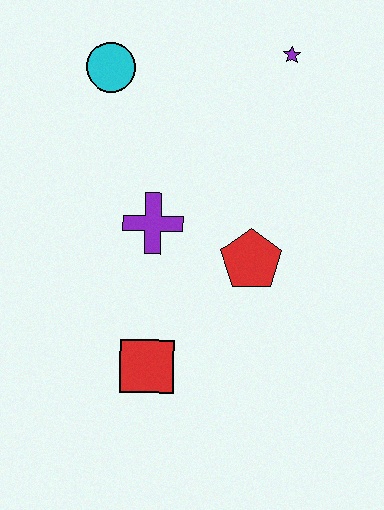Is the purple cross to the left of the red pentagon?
Yes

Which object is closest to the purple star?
The cyan circle is closest to the purple star.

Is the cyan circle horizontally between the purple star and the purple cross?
No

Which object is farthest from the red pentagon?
The cyan circle is farthest from the red pentagon.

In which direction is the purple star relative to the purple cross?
The purple star is above the purple cross.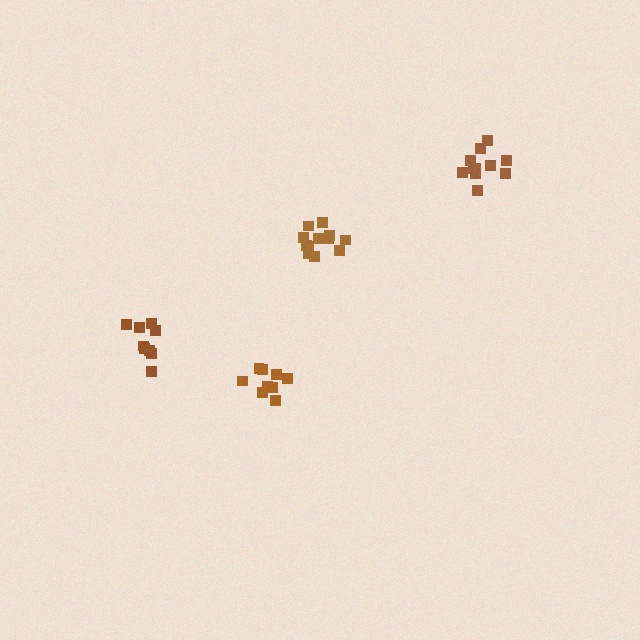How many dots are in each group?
Group 1: 12 dots, Group 2: 9 dots, Group 3: 9 dots, Group 4: 11 dots (41 total).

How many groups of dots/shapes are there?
There are 4 groups.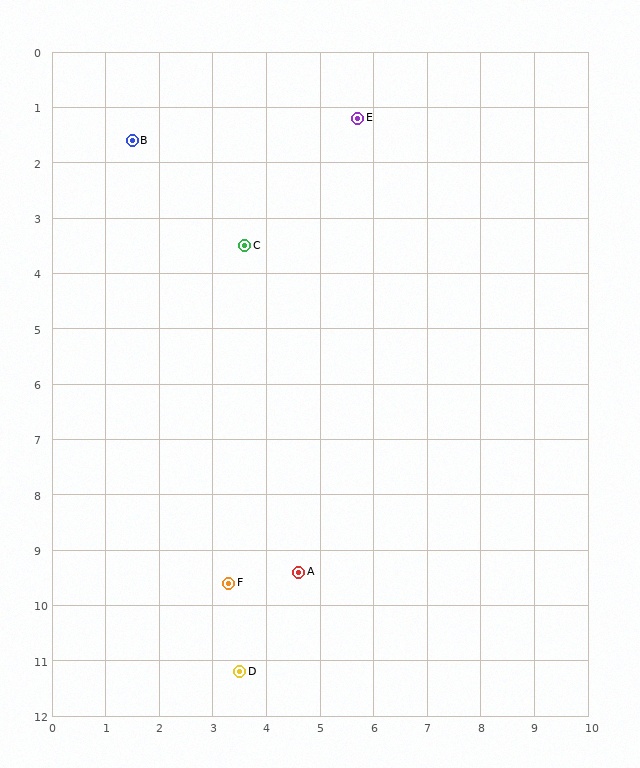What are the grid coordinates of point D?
Point D is at approximately (3.5, 11.2).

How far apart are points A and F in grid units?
Points A and F are about 1.3 grid units apart.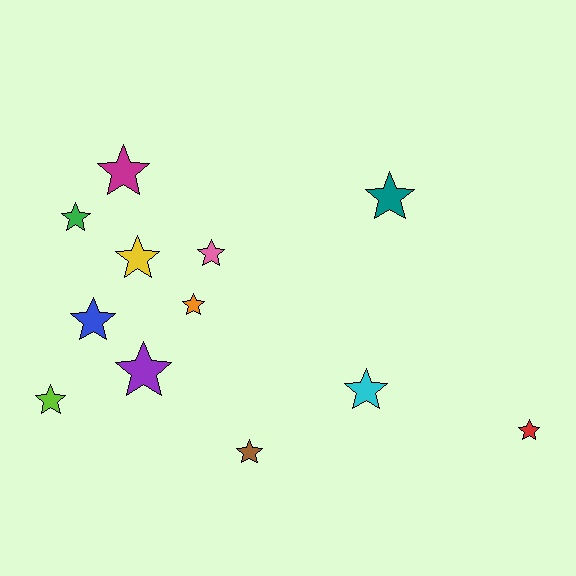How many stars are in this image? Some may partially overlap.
There are 12 stars.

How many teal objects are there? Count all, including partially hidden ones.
There is 1 teal object.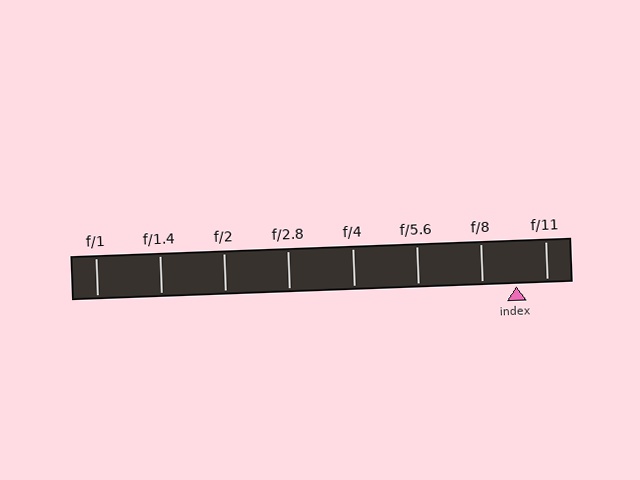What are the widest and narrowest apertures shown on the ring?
The widest aperture shown is f/1 and the narrowest is f/11.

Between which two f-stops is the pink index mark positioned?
The index mark is between f/8 and f/11.